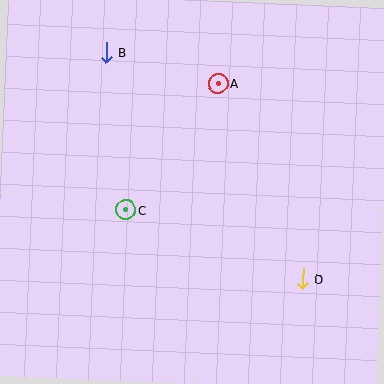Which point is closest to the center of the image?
Point C at (126, 210) is closest to the center.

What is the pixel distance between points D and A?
The distance between D and A is 213 pixels.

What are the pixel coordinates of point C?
Point C is at (126, 210).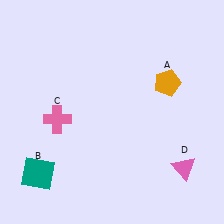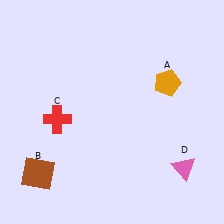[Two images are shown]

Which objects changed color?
B changed from teal to brown. C changed from pink to red.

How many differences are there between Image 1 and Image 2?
There are 2 differences between the two images.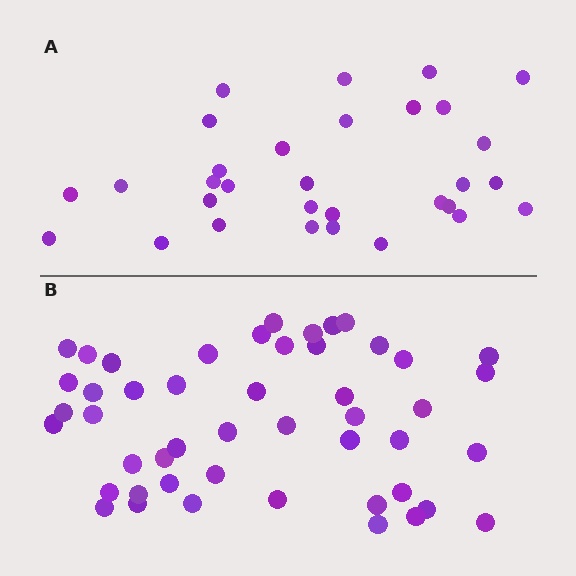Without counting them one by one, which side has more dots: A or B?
Region B (the bottom region) has more dots.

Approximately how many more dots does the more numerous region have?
Region B has approximately 15 more dots than region A.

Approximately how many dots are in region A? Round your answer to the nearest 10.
About 30 dots. (The exact count is 31, which rounds to 30.)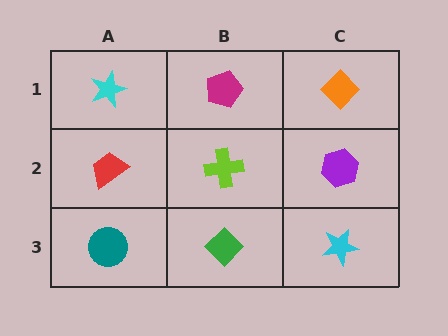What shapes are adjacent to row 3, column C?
A purple hexagon (row 2, column C), a green diamond (row 3, column B).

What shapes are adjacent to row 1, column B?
A lime cross (row 2, column B), a cyan star (row 1, column A), an orange diamond (row 1, column C).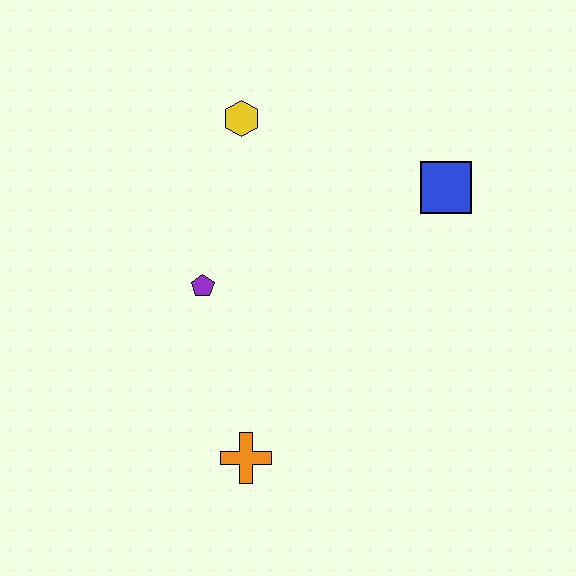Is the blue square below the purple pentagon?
No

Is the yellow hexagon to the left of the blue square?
Yes